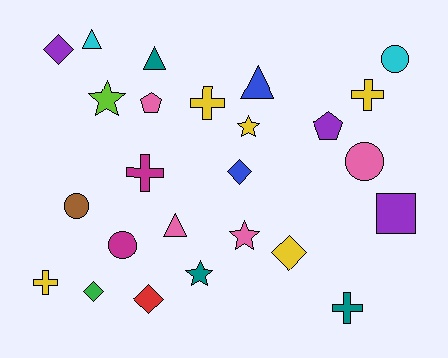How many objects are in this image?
There are 25 objects.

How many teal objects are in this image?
There are 3 teal objects.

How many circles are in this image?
There are 4 circles.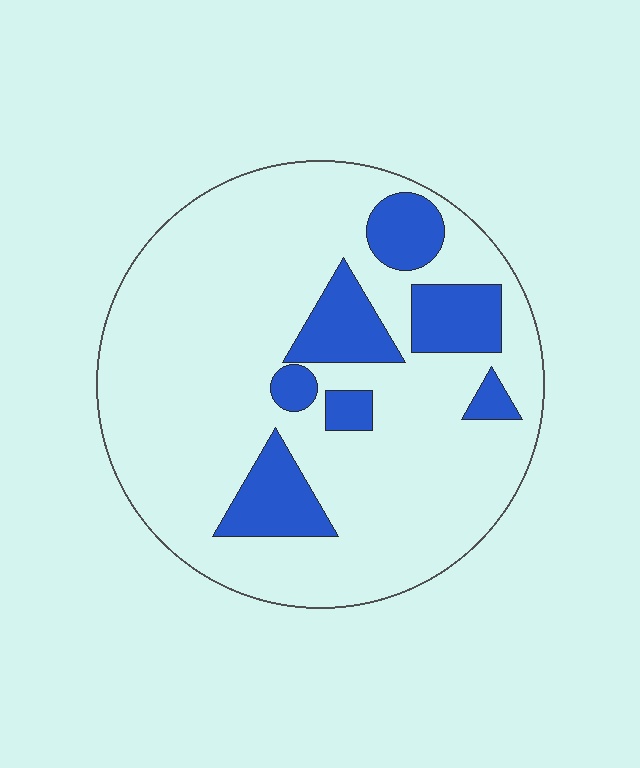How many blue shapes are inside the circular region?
7.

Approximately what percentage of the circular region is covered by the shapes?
Approximately 20%.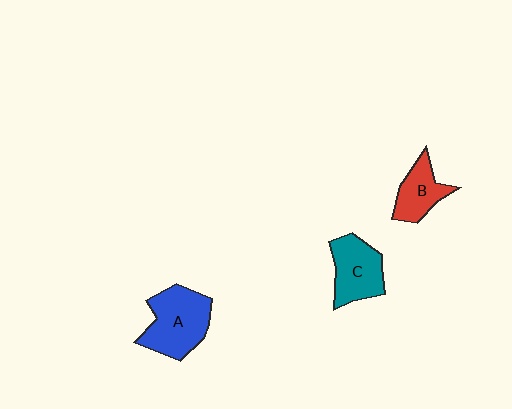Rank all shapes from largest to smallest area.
From largest to smallest: A (blue), C (teal), B (red).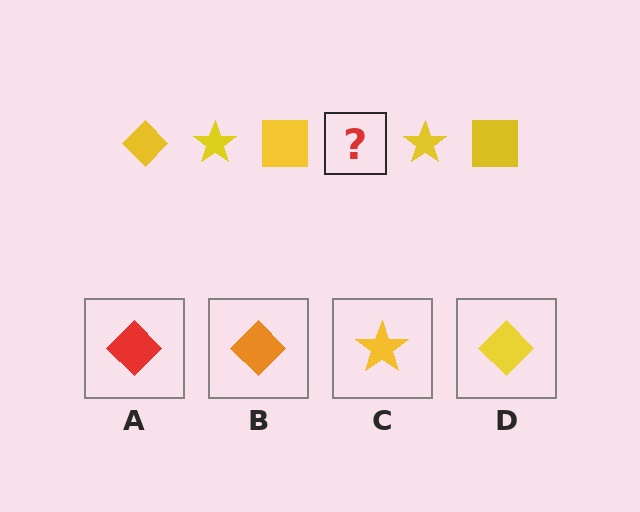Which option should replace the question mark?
Option D.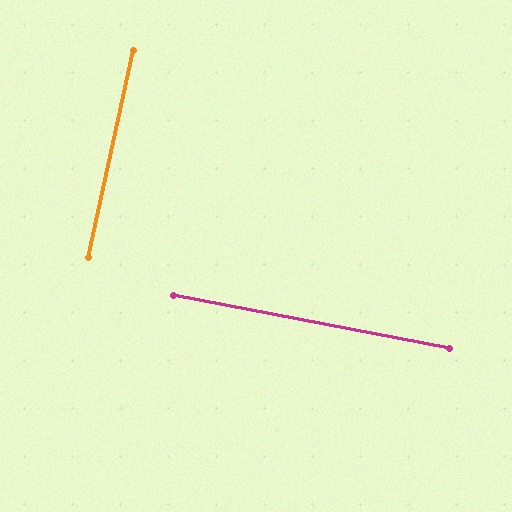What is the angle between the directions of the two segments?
Approximately 88 degrees.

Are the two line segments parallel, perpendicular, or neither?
Perpendicular — they meet at approximately 88°.